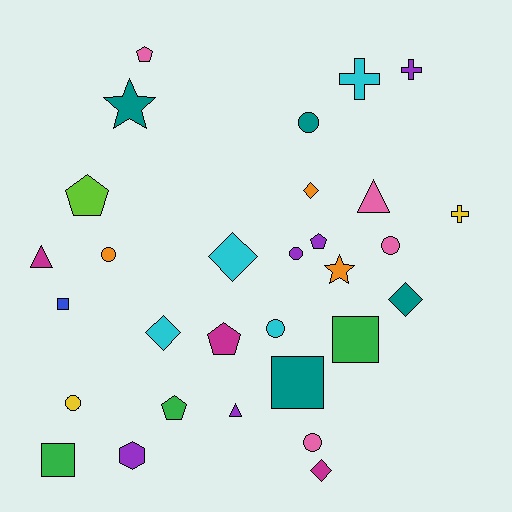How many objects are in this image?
There are 30 objects.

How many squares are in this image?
There are 4 squares.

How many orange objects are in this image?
There are 3 orange objects.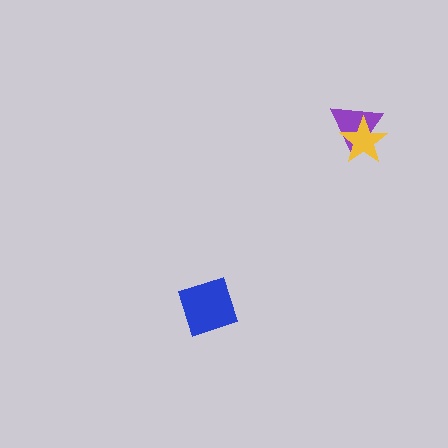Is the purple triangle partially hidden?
Yes, it is partially covered by another shape.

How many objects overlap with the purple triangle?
1 object overlaps with the purple triangle.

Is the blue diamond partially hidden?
No, no other shape covers it.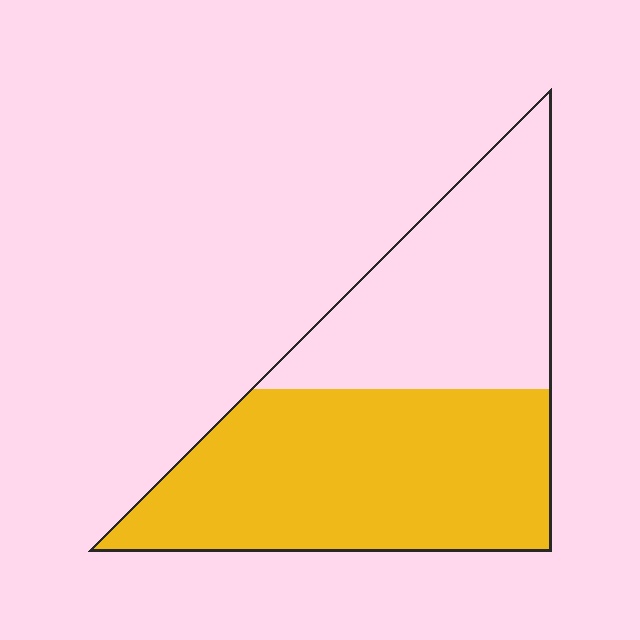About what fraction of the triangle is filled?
About three fifths (3/5).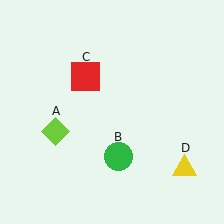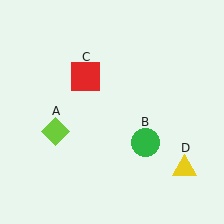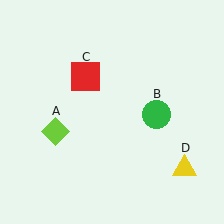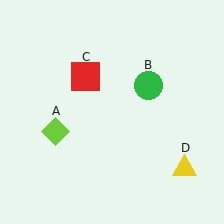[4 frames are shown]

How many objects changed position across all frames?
1 object changed position: green circle (object B).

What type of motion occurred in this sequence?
The green circle (object B) rotated counterclockwise around the center of the scene.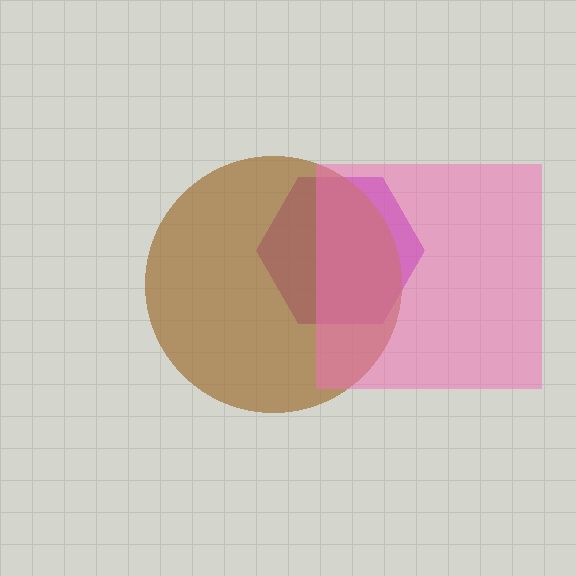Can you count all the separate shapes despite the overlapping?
Yes, there are 3 separate shapes.